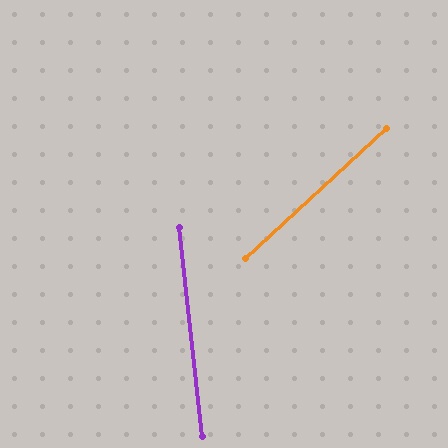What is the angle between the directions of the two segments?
Approximately 54 degrees.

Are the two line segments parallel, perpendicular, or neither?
Neither parallel nor perpendicular — they differ by about 54°.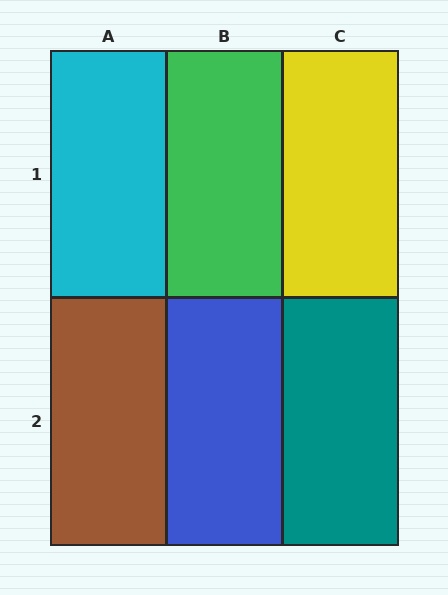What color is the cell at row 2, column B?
Blue.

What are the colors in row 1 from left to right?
Cyan, green, yellow.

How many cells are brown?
1 cell is brown.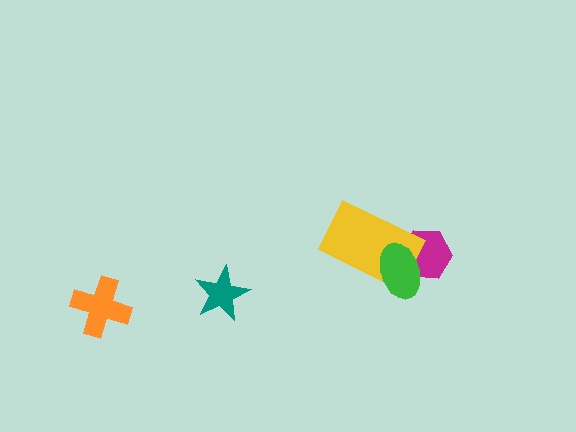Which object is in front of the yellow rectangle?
The green ellipse is in front of the yellow rectangle.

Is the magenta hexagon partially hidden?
Yes, it is partially covered by another shape.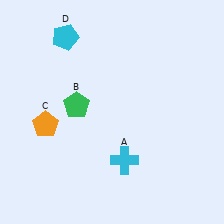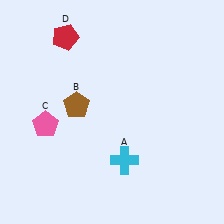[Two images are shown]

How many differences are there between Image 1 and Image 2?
There are 3 differences between the two images.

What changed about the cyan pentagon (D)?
In Image 1, D is cyan. In Image 2, it changed to red.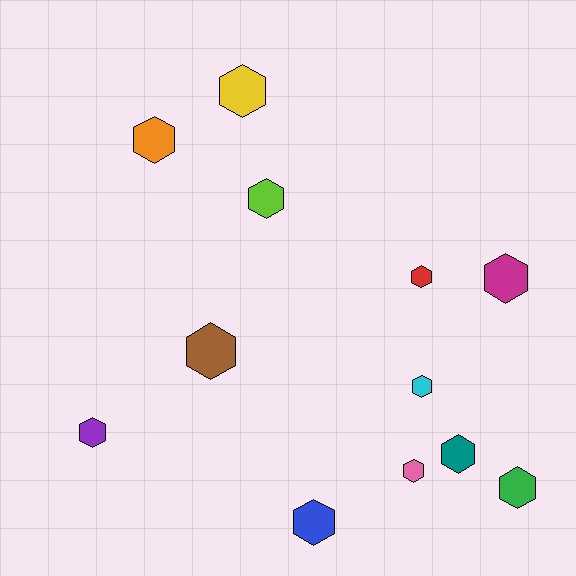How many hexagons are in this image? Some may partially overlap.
There are 12 hexagons.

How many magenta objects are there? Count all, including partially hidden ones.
There is 1 magenta object.